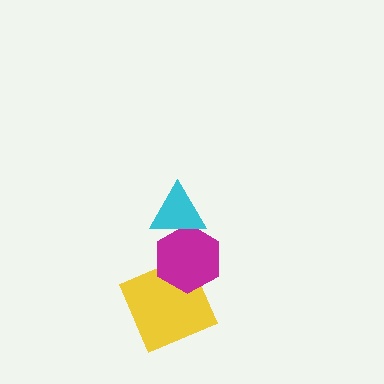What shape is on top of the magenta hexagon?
The cyan triangle is on top of the magenta hexagon.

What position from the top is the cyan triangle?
The cyan triangle is 1st from the top.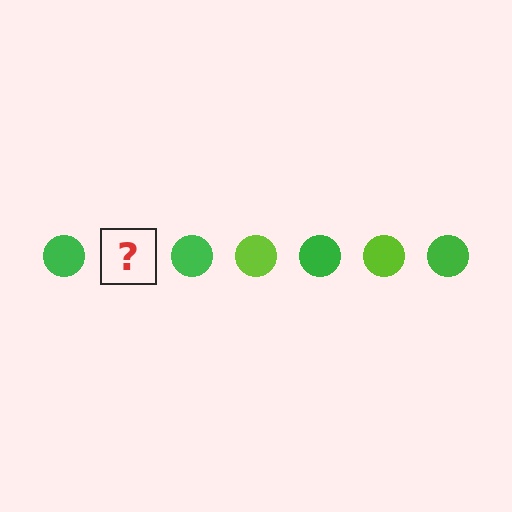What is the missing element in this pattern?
The missing element is a lime circle.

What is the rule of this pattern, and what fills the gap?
The rule is that the pattern cycles through green, lime circles. The gap should be filled with a lime circle.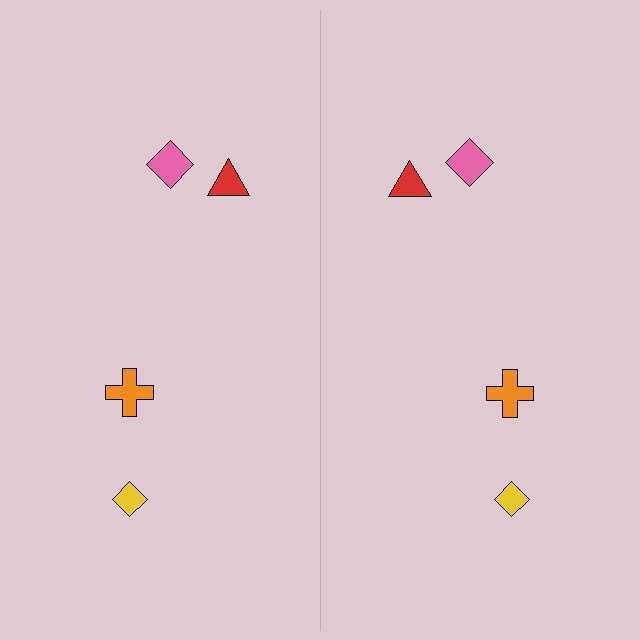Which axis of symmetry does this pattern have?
The pattern has a vertical axis of symmetry running through the center of the image.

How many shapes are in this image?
There are 8 shapes in this image.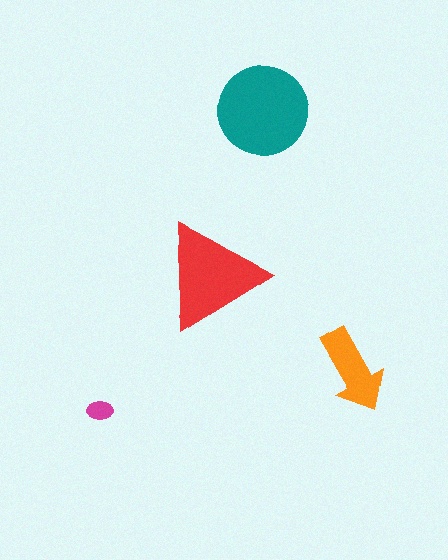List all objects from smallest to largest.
The magenta ellipse, the orange arrow, the red triangle, the teal circle.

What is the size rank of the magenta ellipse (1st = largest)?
4th.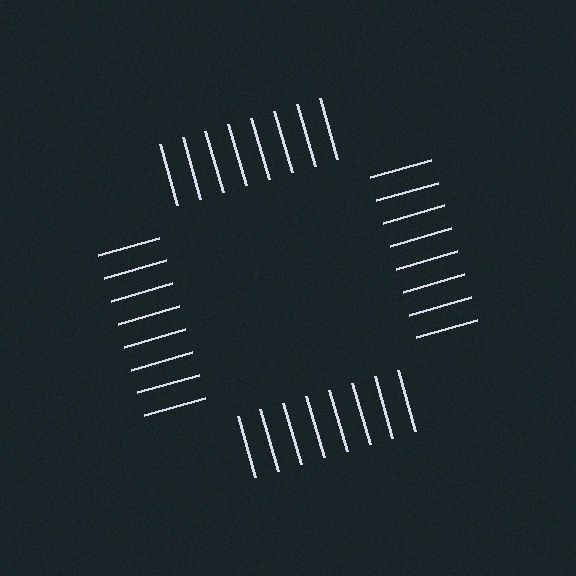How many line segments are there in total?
32 — 8 along each of the 4 edges.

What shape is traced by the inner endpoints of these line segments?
An illusory square — the line segments terminate on its edges but no continuous stroke is drawn.